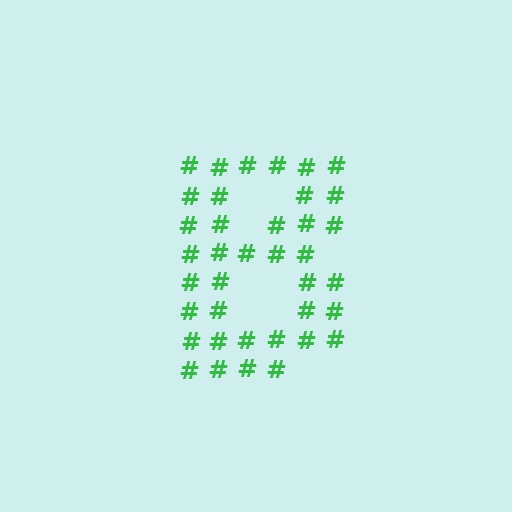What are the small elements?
The small elements are hash symbols.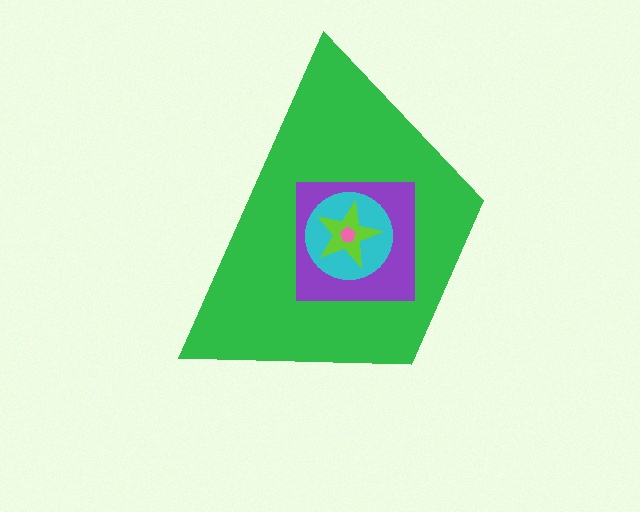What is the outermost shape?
The green trapezoid.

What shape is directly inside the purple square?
The cyan circle.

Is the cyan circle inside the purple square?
Yes.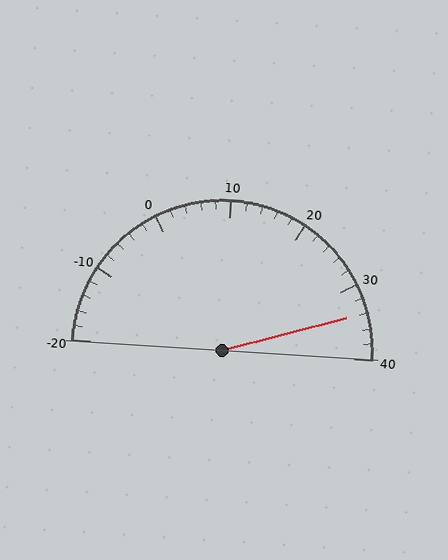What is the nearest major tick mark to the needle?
The nearest major tick mark is 30.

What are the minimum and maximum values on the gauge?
The gauge ranges from -20 to 40.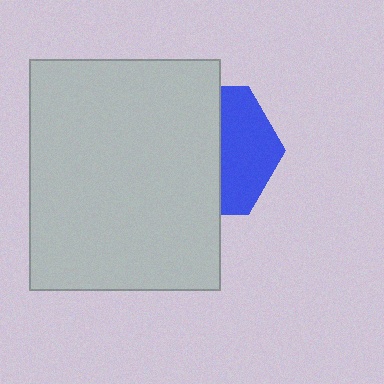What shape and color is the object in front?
The object in front is a light gray rectangle.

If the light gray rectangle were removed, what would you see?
You would see the complete blue hexagon.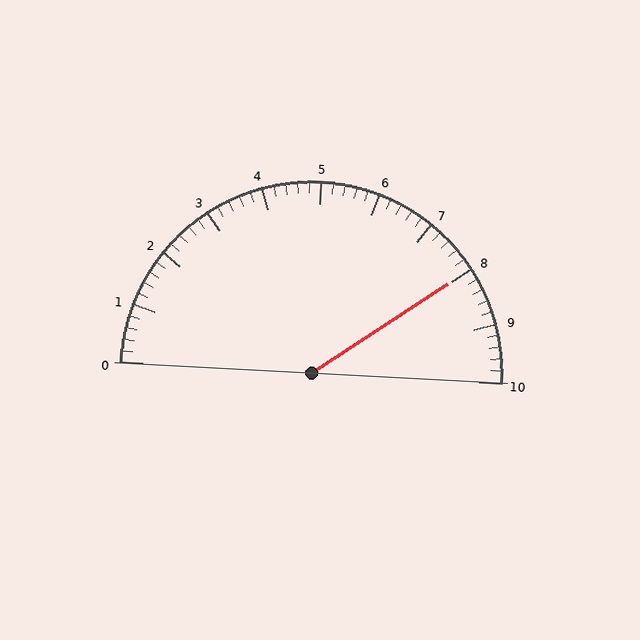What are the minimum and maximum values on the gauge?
The gauge ranges from 0 to 10.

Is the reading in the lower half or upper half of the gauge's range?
The reading is in the upper half of the range (0 to 10).